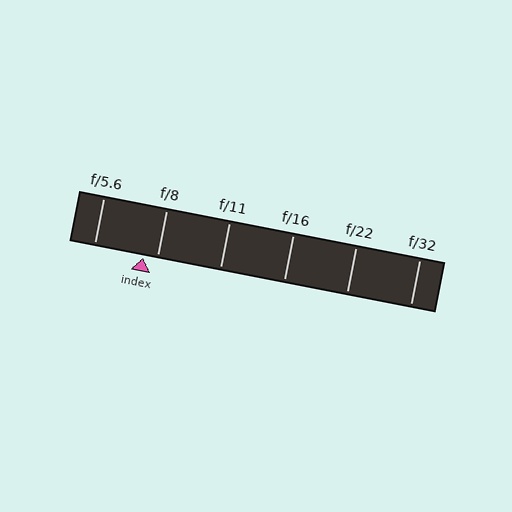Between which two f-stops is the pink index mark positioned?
The index mark is between f/5.6 and f/8.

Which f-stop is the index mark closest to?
The index mark is closest to f/8.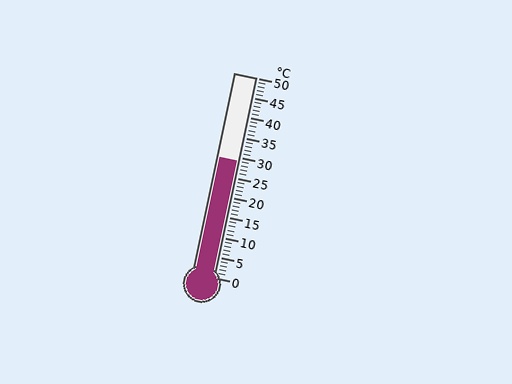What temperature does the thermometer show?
The thermometer shows approximately 29°C.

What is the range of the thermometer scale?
The thermometer scale ranges from 0°C to 50°C.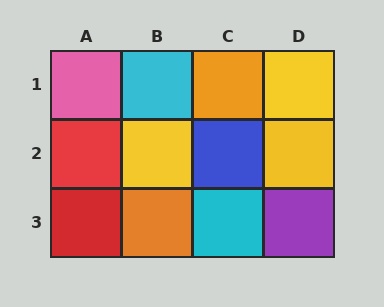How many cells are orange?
2 cells are orange.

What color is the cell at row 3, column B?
Orange.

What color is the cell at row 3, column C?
Cyan.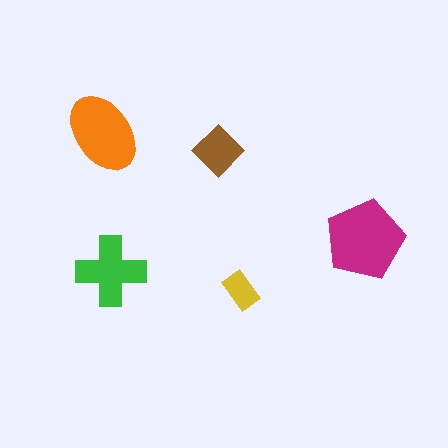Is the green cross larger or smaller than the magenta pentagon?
Smaller.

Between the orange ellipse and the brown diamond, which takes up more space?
The orange ellipse.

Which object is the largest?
The magenta pentagon.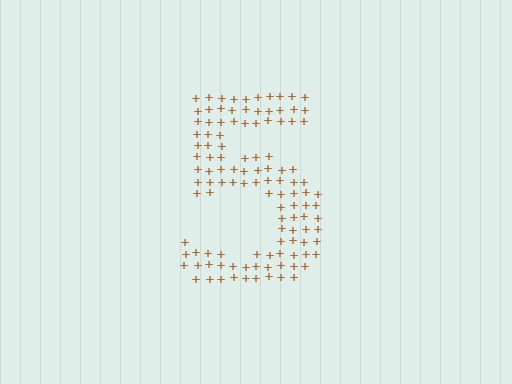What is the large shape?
The large shape is the digit 5.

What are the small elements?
The small elements are plus signs.